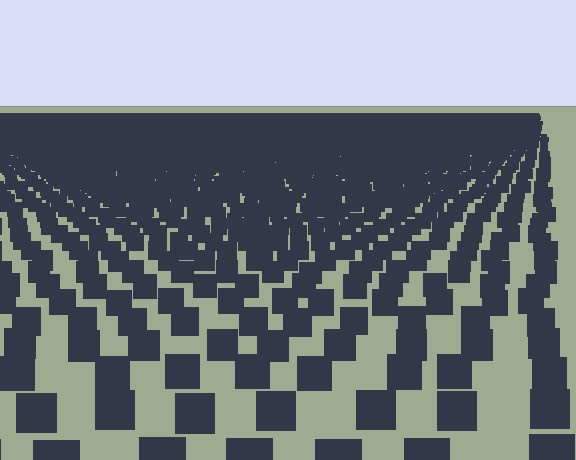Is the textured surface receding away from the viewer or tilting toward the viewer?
The surface is receding away from the viewer. Texture elements get smaller and denser toward the top.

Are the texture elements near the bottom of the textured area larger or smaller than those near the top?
Larger. Near the bottom, elements are closer to the viewer and appear at a bigger on-screen size.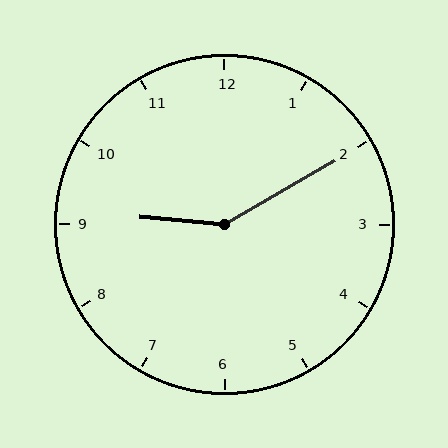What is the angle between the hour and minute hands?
Approximately 145 degrees.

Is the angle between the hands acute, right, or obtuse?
It is obtuse.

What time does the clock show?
9:10.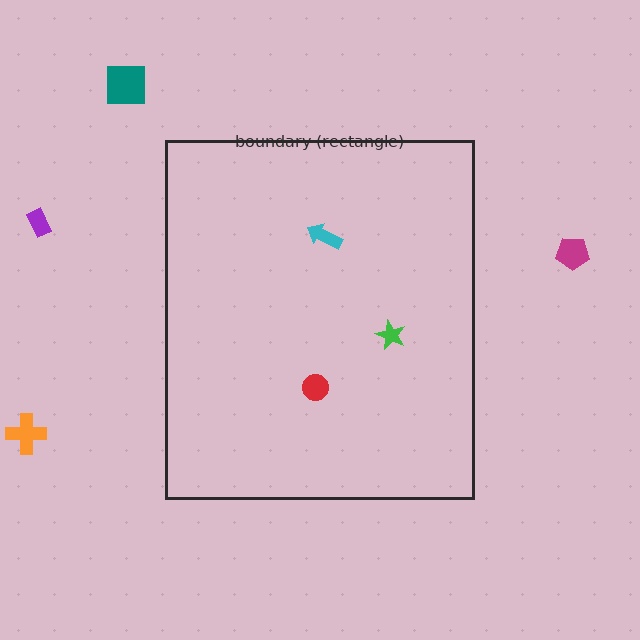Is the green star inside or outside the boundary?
Inside.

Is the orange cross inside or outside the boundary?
Outside.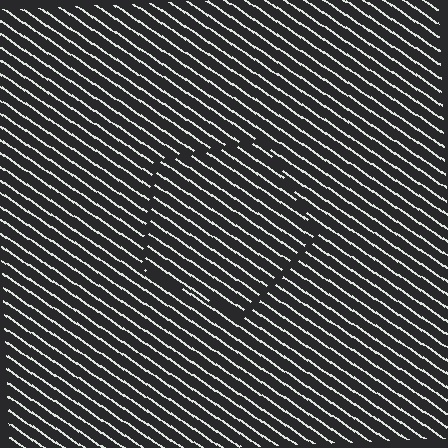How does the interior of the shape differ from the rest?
The interior of the shape contains the same grating, shifted by half a period — the contour is defined by the phase discontinuity where line-ends from the inner and outer gratings abut.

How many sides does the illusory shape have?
5 sides — the line-ends trace a pentagon.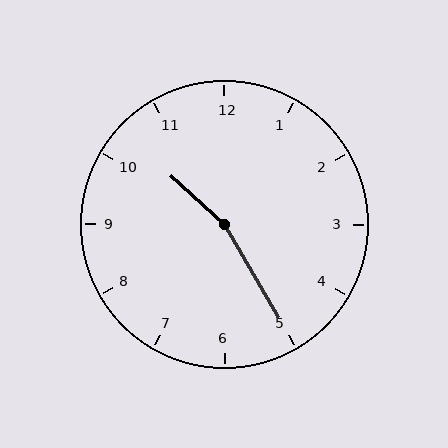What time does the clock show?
10:25.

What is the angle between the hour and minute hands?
Approximately 162 degrees.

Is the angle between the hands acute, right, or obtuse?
It is obtuse.